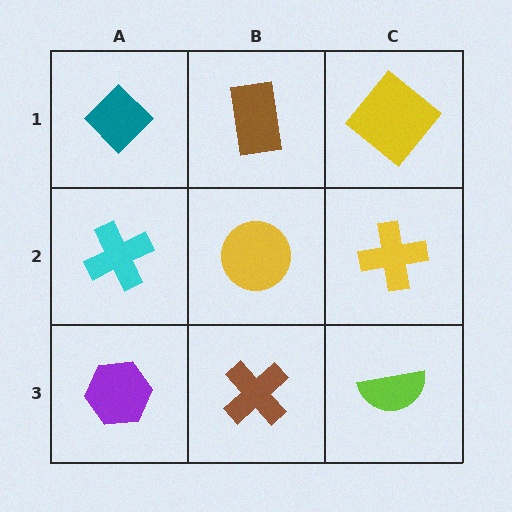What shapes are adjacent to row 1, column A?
A cyan cross (row 2, column A), a brown rectangle (row 1, column B).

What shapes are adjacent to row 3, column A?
A cyan cross (row 2, column A), a brown cross (row 3, column B).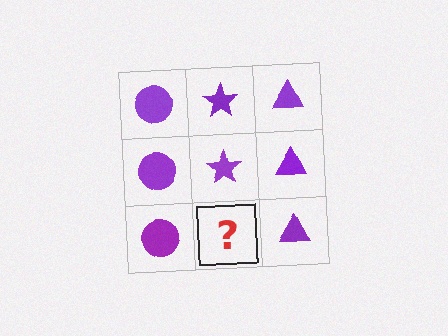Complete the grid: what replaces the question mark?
The question mark should be replaced with a purple star.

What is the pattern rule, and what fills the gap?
The rule is that each column has a consistent shape. The gap should be filled with a purple star.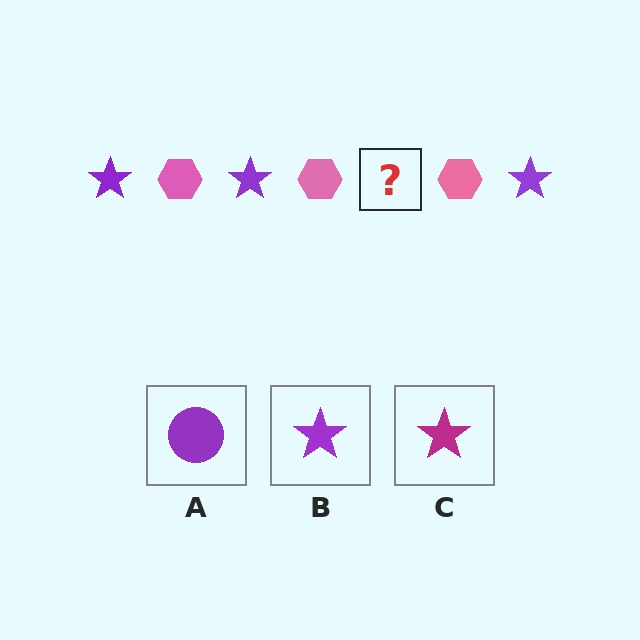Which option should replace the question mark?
Option B.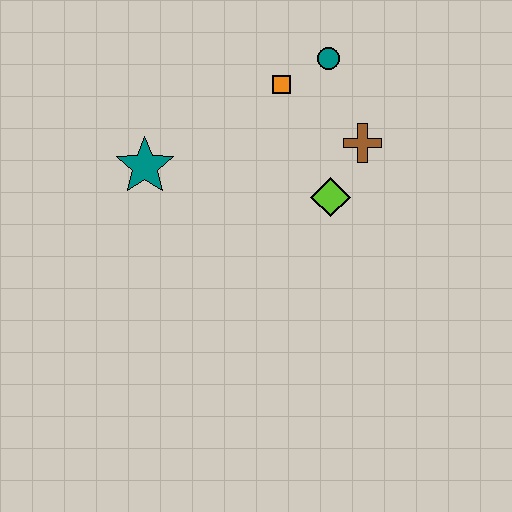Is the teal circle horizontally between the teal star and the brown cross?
Yes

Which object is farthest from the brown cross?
The teal star is farthest from the brown cross.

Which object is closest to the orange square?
The teal circle is closest to the orange square.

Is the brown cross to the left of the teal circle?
No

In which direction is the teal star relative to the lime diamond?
The teal star is to the left of the lime diamond.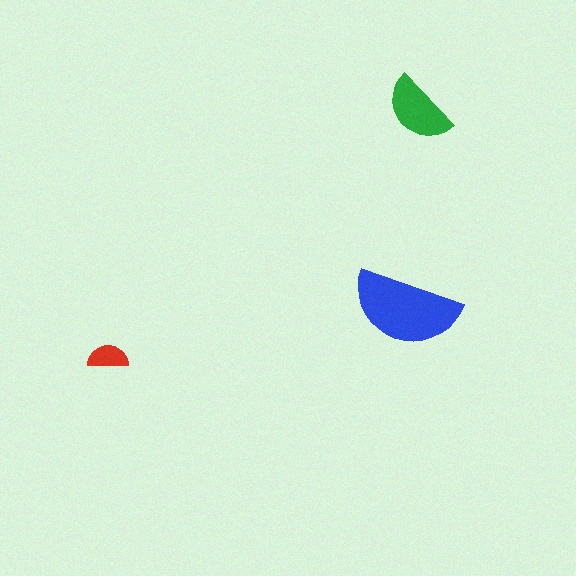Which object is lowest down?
The red semicircle is bottommost.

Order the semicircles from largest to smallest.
the blue one, the green one, the red one.